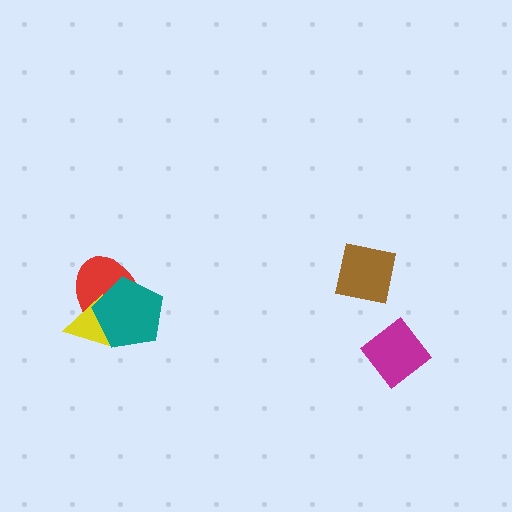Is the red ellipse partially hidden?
Yes, it is partially covered by another shape.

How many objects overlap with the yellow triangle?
2 objects overlap with the yellow triangle.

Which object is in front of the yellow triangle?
The teal pentagon is in front of the yellow triangle.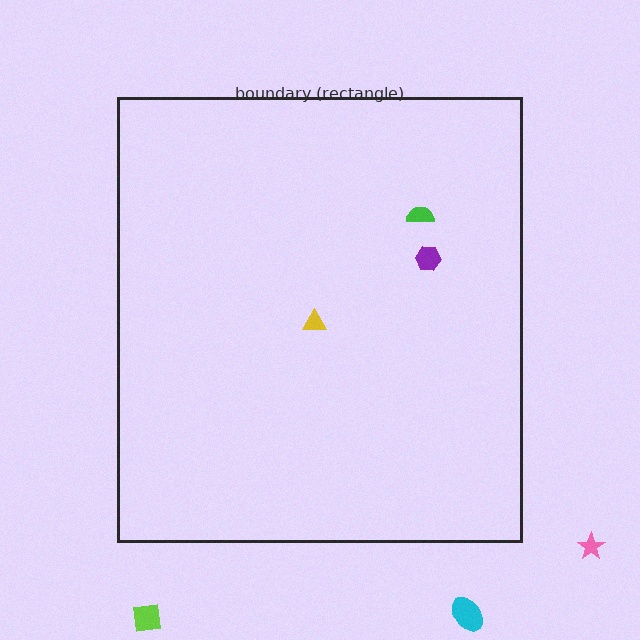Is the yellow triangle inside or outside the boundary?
Inside.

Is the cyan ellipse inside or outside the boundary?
Outside.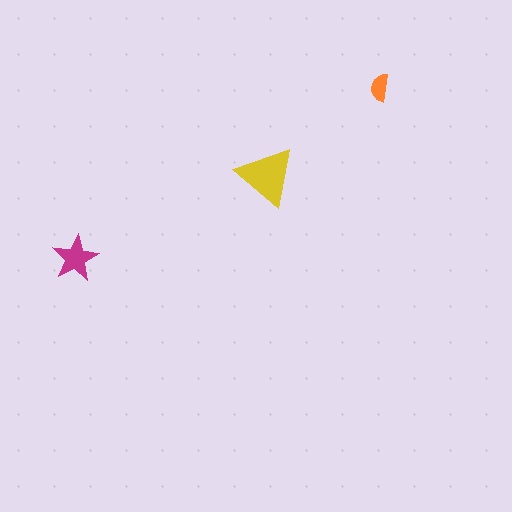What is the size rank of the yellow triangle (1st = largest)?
1st.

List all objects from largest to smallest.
The yellow triangle, the magenta star, the orange semicircle.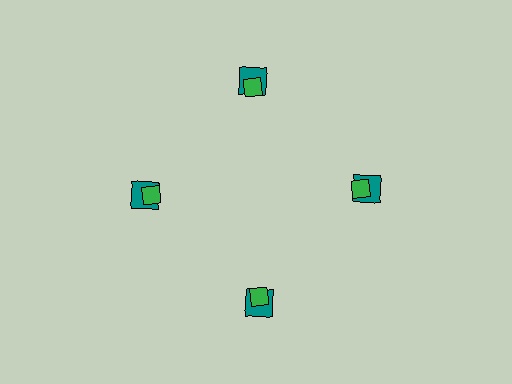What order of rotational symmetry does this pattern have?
This pattern has 4-fold rotational symmetry.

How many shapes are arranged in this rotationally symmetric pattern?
There are 8 shapes, arranged in 4 groups of 2.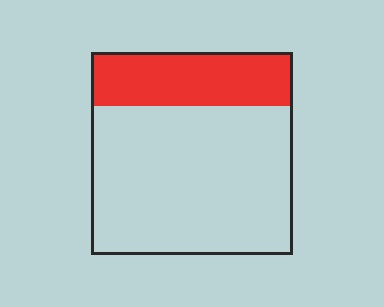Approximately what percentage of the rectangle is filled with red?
Approximately 25%.